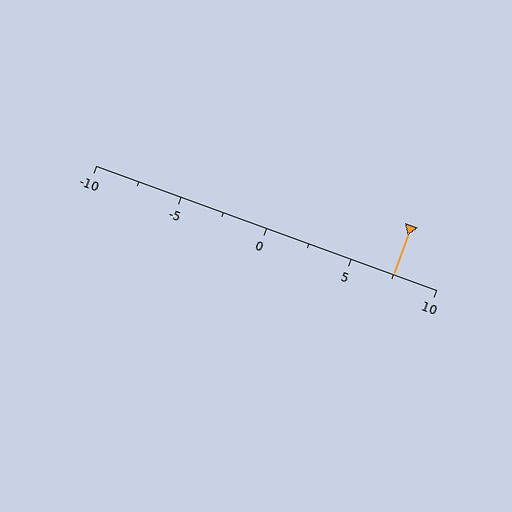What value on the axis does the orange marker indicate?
The marker indicates approximately 7.5.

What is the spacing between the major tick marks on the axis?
The major ticks are spaced 5 apart.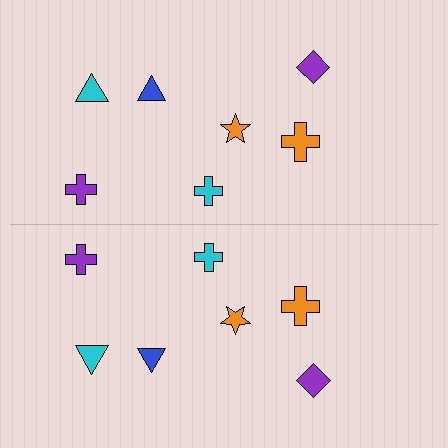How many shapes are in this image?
There are 14 shapes in this image.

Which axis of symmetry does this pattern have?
The pattern has a horizontal axis of symmetry running through the center of the image.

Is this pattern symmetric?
Yes, this pattern has bilateral (reflection) symmetry.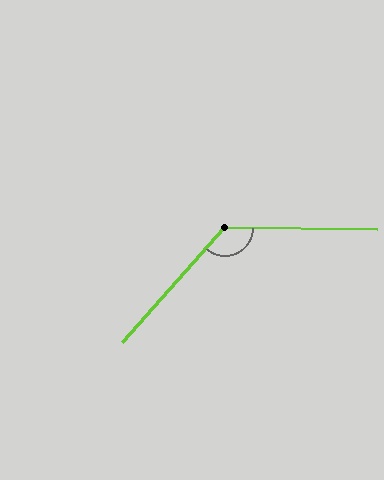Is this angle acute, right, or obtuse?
It is obtuse.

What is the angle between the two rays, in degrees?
Approximately 131 degrees.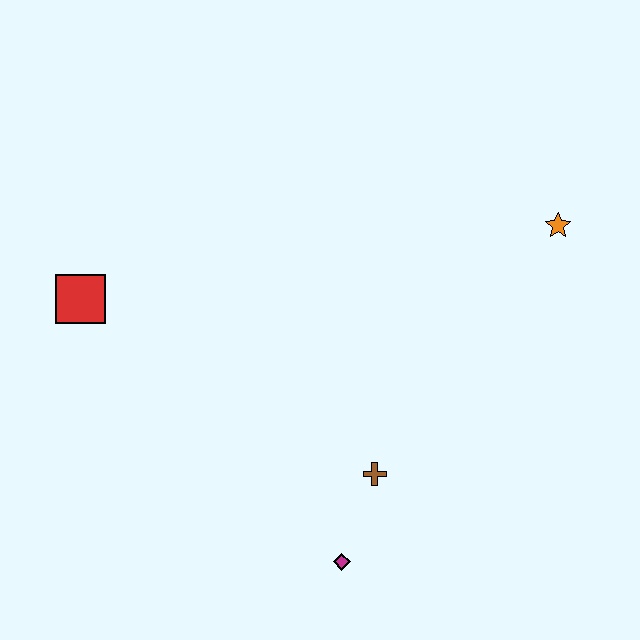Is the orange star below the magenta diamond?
No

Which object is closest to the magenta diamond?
The brown cross is closest to the magenta diamond.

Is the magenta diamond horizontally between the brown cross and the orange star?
No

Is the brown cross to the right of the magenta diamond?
Yes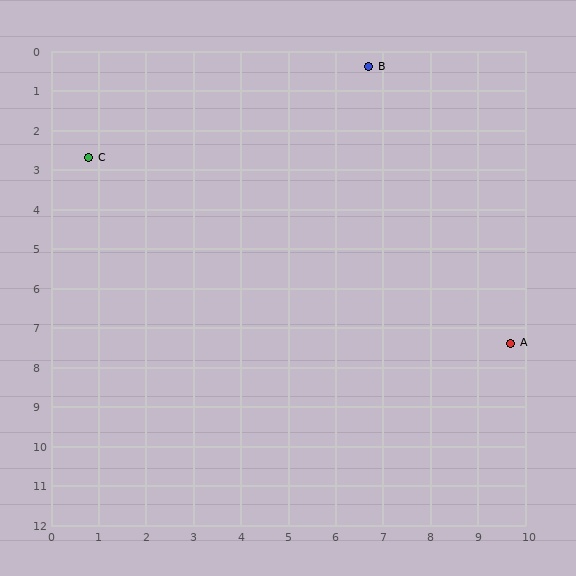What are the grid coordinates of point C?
Point C is at approximately (0.8, 2.7).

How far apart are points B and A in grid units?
Points B and A are about 7.6 grid units apart.